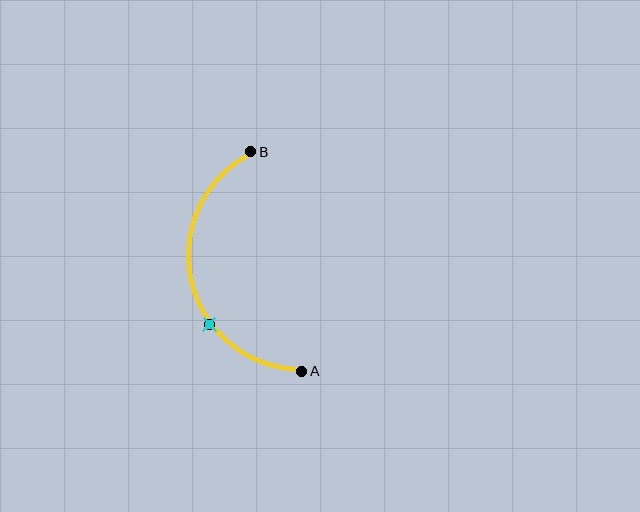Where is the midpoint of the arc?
The arc midpoint is the point on the curve farthest from the straight line joining A and B. It sits to the left of that line.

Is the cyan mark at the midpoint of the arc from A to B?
No. The cyan mark lies on the arc but is closer to endpoint A. The arc midpoint would be at the point on the curve equidistant along the arc from both A and B.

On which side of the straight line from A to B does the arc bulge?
The arc bulges to the left of the straight line connecting A and B.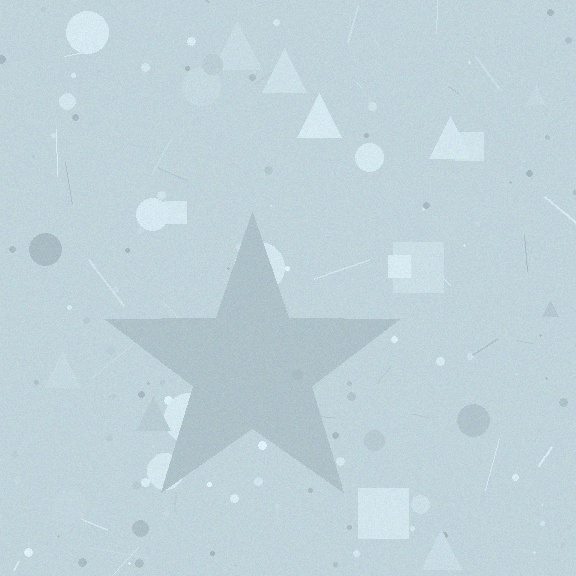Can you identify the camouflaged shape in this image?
The camouflaged shape is a star.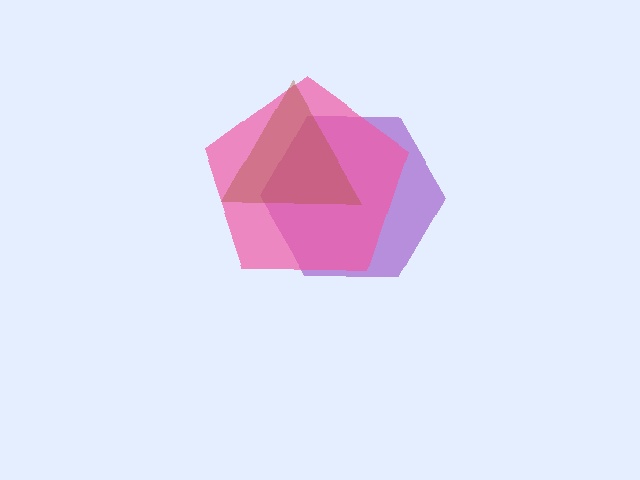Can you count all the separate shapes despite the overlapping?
Yes, there are 3 separate shapes.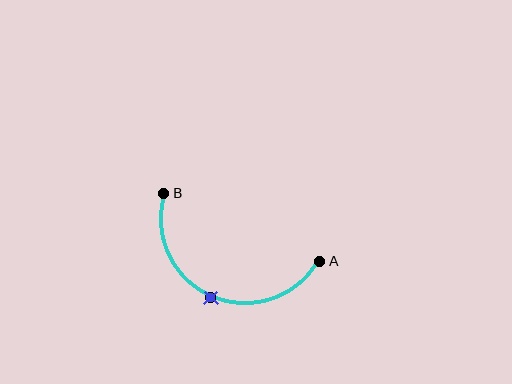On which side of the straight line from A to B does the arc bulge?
The arc bulges below the straight line connecting A and B.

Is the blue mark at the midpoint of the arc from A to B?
Yes. The blue mark lies on the arc at equal arc-length from both A and B — it is the arc midpoint.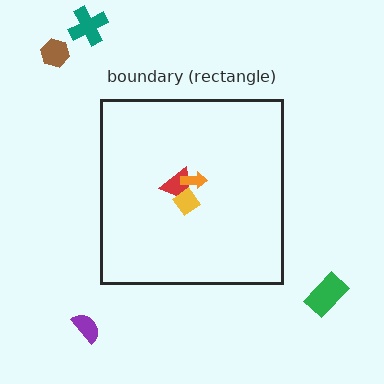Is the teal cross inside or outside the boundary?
Outside.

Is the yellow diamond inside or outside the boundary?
Inside.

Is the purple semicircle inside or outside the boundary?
Outside.